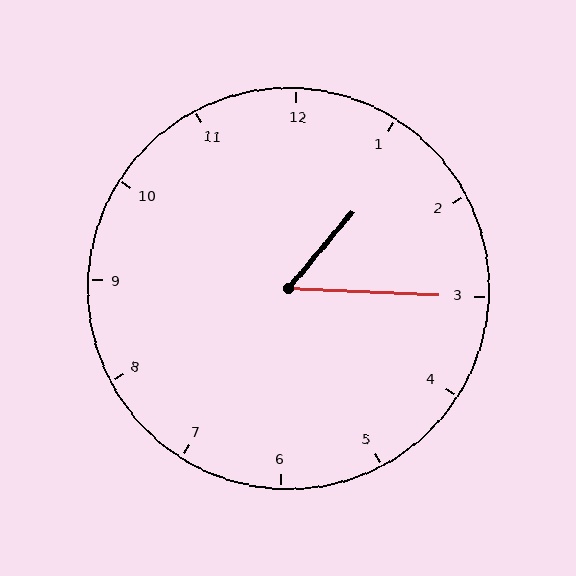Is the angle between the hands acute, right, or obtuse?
It is acute.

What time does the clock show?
1:15.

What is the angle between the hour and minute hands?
Approximately 52 degrees.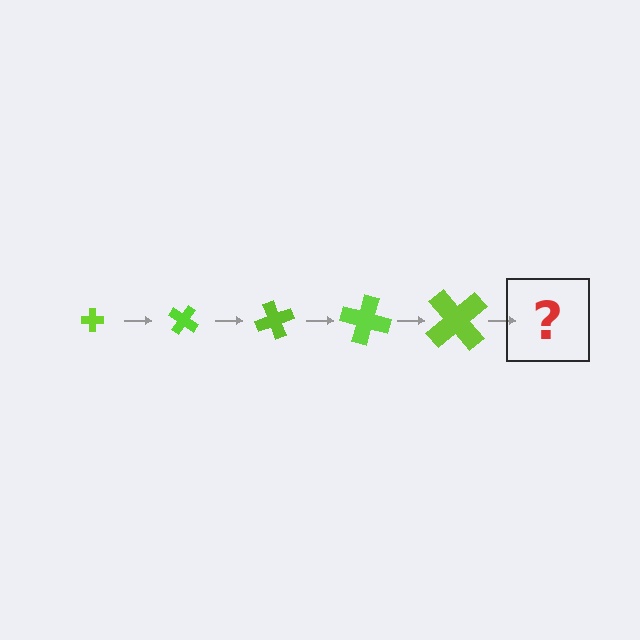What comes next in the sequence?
The next element should be a cross, larger than the previous one and rotated 175 degrees from the start.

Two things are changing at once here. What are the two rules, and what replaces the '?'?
The two rules are that the cross grows larger each step and it rotates 35 degrees each step. The '?' should be a cross, larger than the previous one and rotated 175 degrees from the start.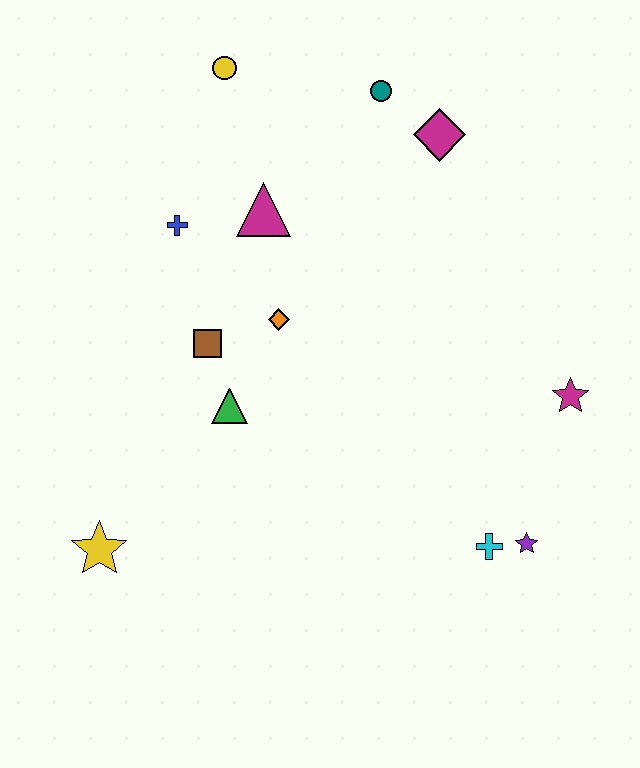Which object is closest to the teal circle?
The magenta diamond is closest to the teal circle.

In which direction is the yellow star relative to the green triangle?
The yellow star is below the green triangle.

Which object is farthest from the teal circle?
The yellow star is farthest from the teal circle.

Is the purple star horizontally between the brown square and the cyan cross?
No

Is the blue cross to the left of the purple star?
Yes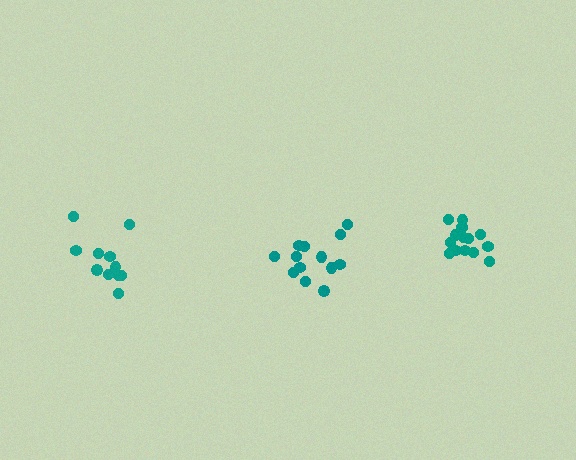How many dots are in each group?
Group 1: 11 dots, Group 2: 14 dots, Group 3: 13 dots (38 total).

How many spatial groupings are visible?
There are 3 spatial groupings.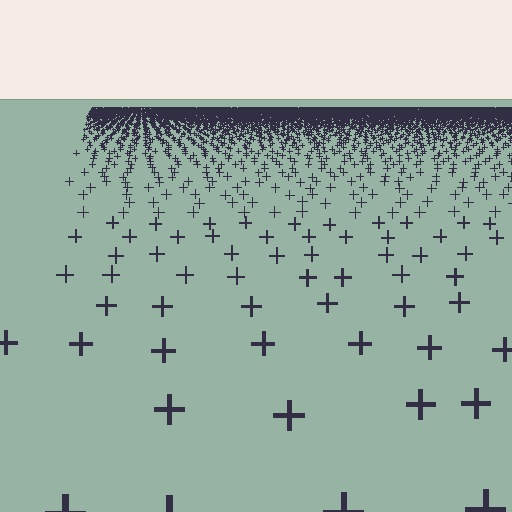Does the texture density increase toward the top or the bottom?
Density increases toward the top.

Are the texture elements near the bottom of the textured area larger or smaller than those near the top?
Larger. Near the bottom, elements are closer to the viewer and appear at a bigger on-screen size.